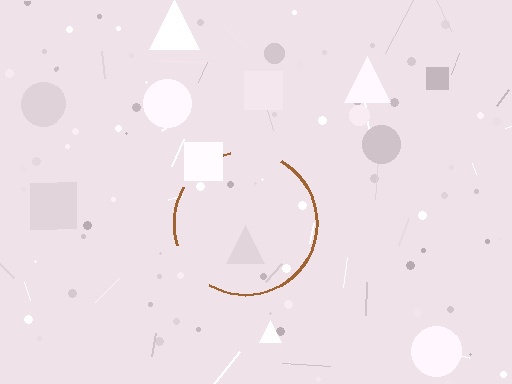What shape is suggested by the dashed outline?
The dashed outline suggests a circle.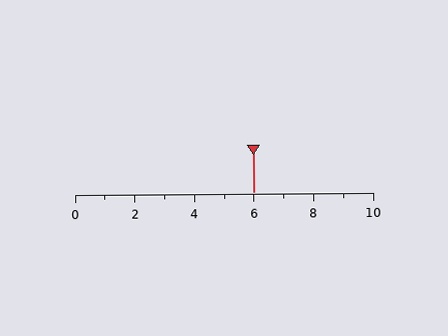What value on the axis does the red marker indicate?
The marker indicates approximately 6.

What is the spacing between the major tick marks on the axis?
The major ticks are spaced 2 apart.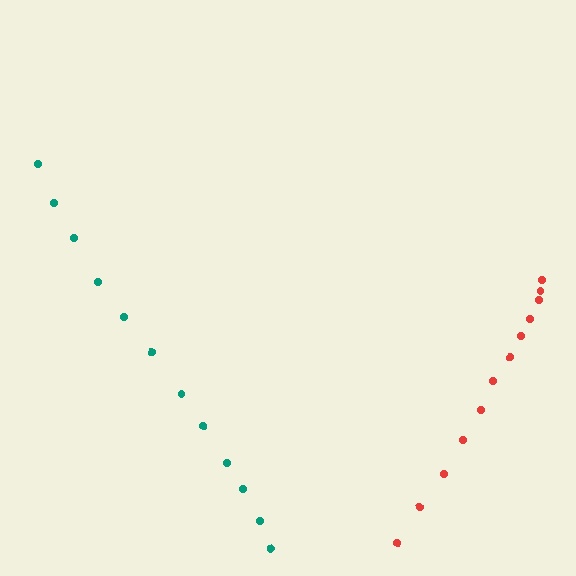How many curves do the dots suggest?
There are 2 distinct paths.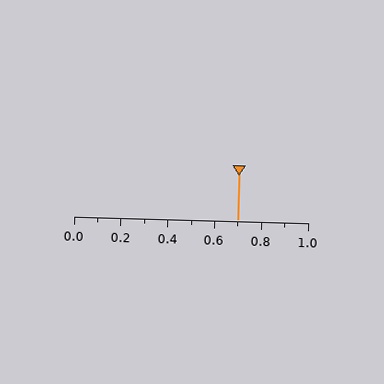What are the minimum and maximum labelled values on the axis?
The axis runs from 0.0 to 1.0.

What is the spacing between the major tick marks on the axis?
The major ticks are spaced 0.2 apart.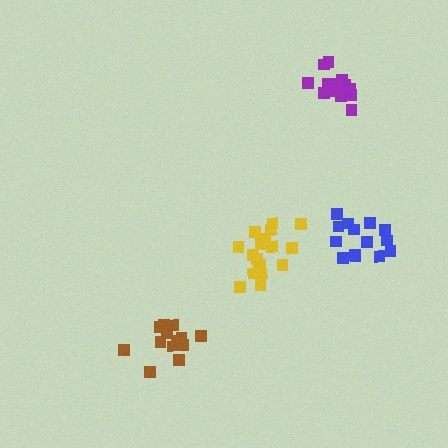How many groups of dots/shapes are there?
There are 4 groups.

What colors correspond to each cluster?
The clusters are colored: purple, yellow, brown, blue.